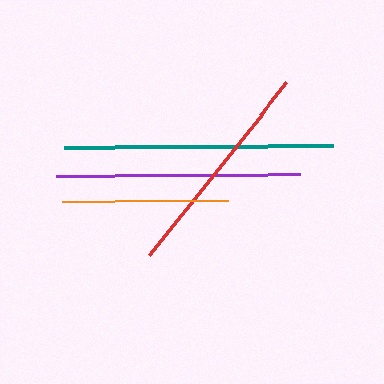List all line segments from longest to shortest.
From longest to shortest: teal, purple, red, orange.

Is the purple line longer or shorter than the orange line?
The purple line is longer than the orange line.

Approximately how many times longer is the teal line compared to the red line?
The teal line is approximately 1.2 times the length of the red line.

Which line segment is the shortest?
The orange line is the shortest at approximately 166 pixels.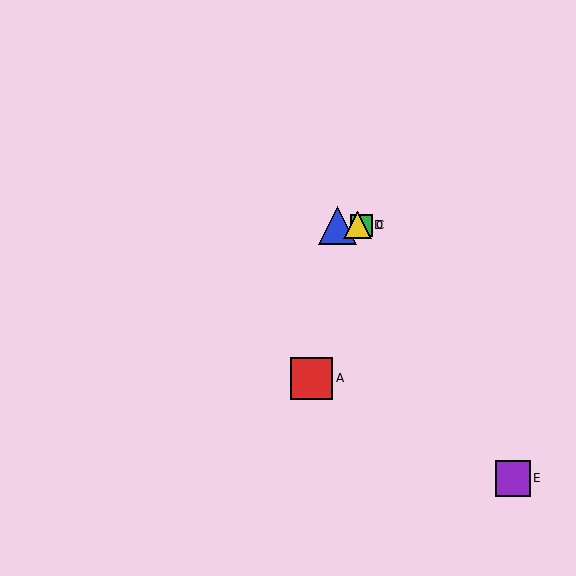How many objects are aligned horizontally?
3 objects (B, C, D) are aligned horizontally.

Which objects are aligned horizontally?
Objects B, C, D are aligned horizontally.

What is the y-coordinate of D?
Object D is at y≈225.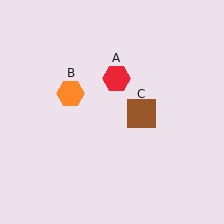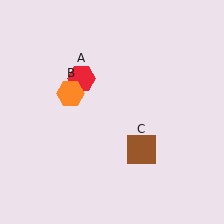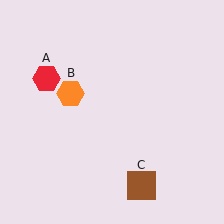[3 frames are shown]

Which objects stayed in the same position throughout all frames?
Orange hexagon (object B) remained stationary.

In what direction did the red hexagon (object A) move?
The red hexagon (object A) moved left.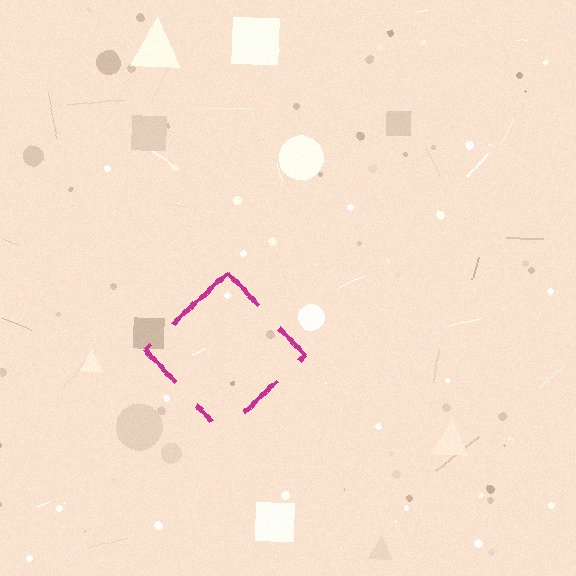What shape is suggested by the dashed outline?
The dashed outline suggests a diamond.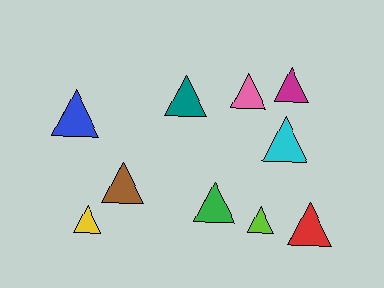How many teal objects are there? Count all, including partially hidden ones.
There is 1 teal object.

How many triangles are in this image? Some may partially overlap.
There are 10 triangles.